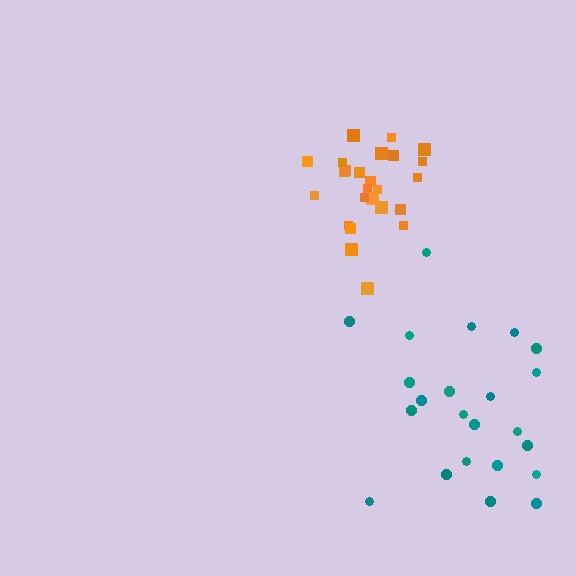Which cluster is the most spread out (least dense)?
Teal.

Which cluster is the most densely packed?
Orange.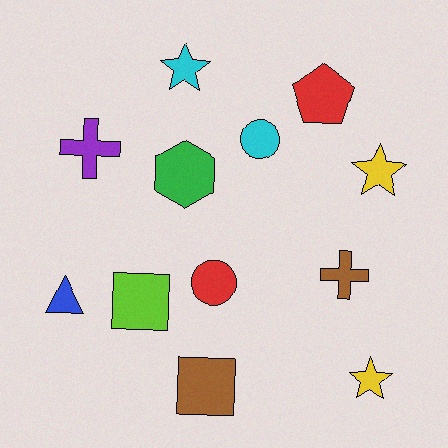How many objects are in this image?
There are 12 objects.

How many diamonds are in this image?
There are no diamonds.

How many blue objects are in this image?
There is 1 blue object.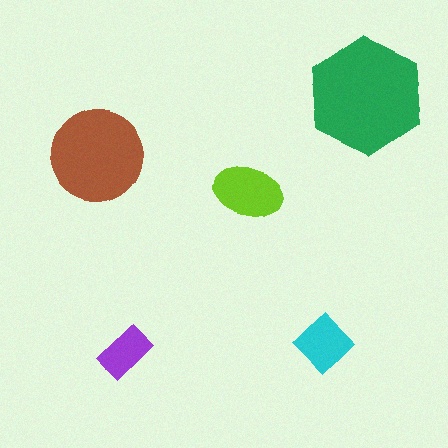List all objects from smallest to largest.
The purple rectangle, the cyan diamond, the lime ellipse, the brown circle, the green hexagon.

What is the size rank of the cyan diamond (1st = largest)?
4th.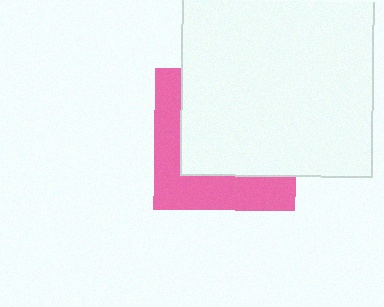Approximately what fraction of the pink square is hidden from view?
Roughly 62% of the pink square is hidden behind the white square.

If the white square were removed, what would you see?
You would see the complete pink square.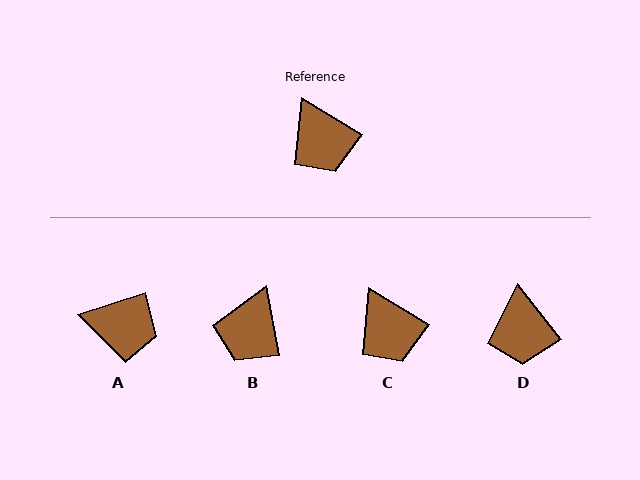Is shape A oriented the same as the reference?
No, it is off by about 50 degrees.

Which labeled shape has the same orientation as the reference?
C.